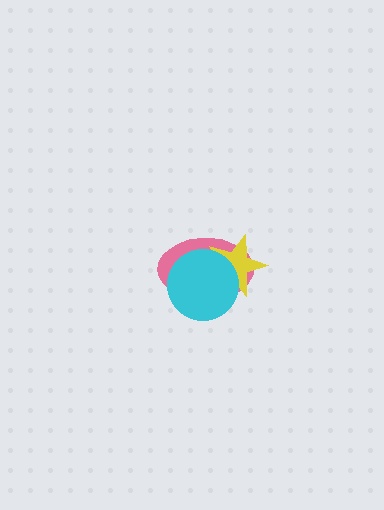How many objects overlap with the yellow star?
2 objects overlap with the yellow star.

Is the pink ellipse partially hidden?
Yes, it is partially covered by another shape.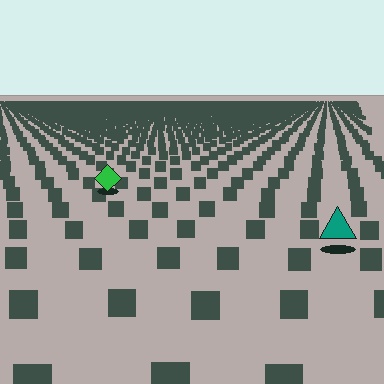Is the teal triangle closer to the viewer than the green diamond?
Yes. The teal triangle is closer — you can tell from the texture gradient: the ground texture is coarser near it.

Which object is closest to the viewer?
The teal triangle is closest. The texture marks near it are larger and more spread out.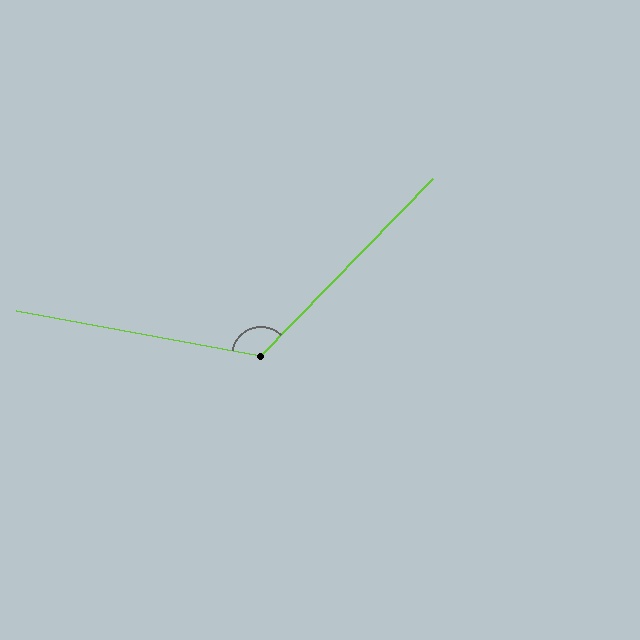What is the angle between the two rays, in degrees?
Approximately 124 degrees.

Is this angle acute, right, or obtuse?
It is obtuse.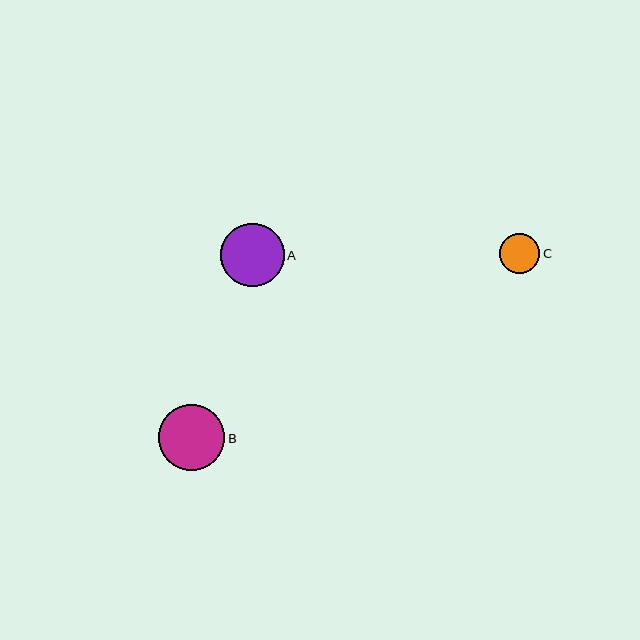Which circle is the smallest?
Circle C is the smallest with a size of approximately 40 pixels.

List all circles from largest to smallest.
From largest to smallest: B, A, C.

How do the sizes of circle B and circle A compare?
Circle B and circle A are approximately the same size.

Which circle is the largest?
Circle B is the largest with a size of approximately 66 pixels.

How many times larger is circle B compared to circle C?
Circle B is approximately 1.7 times the size of circle C.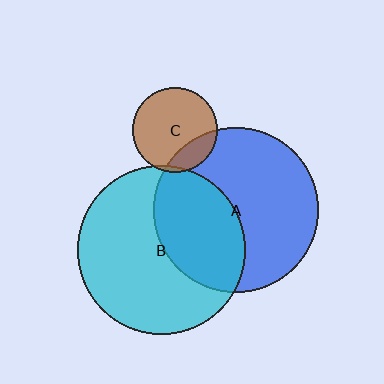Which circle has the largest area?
Circle B (cyan).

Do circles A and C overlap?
Yes.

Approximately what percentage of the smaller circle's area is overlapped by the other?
Approximately 20%.